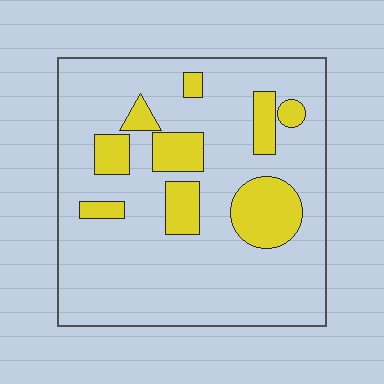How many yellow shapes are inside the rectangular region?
9.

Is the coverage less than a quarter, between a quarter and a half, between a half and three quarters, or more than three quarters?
Less than a quarter.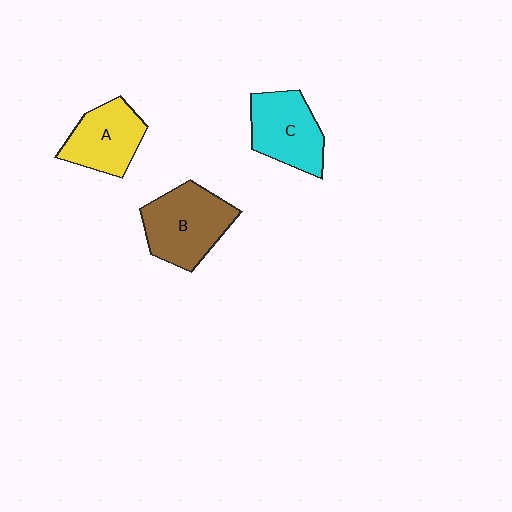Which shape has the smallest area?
Shape A (yellow).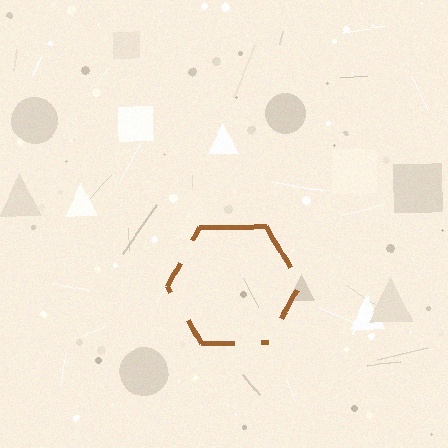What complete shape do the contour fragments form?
The contour fragments form a hexagon.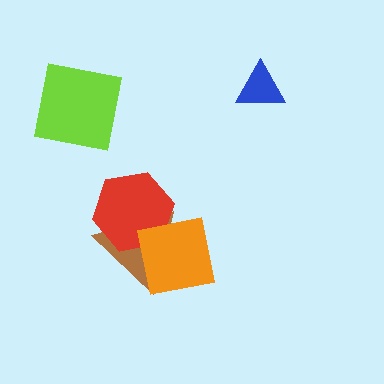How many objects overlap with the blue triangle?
0 objects overlap with the blue triangle.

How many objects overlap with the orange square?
2 objects overlap with the orange square.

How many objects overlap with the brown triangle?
2 objects overlap with the brown triangle.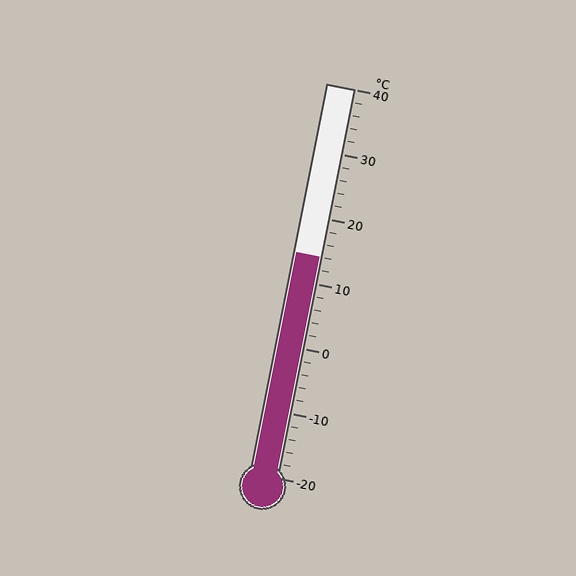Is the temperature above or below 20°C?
The temperature is below 20°C.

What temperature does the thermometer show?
The thermometer shows approximately 14°C.